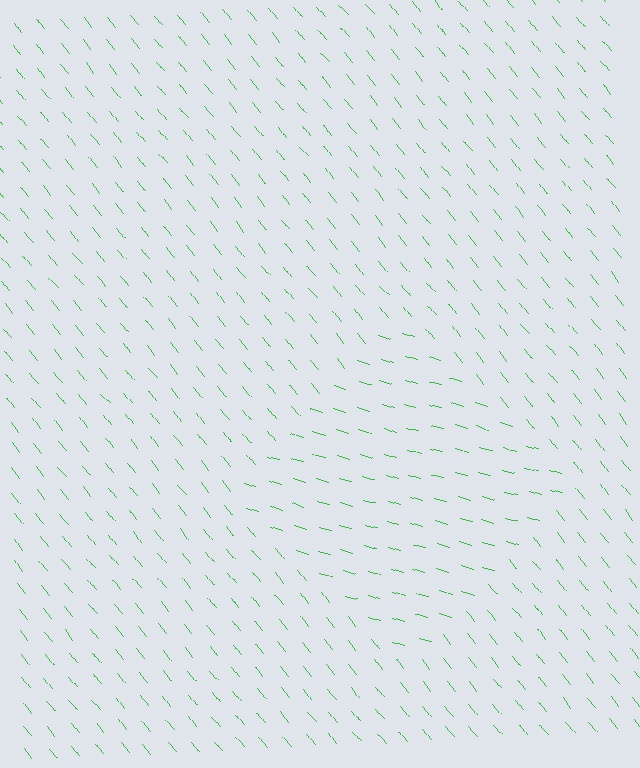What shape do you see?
I see a diamond.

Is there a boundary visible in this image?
Yes, there is a texture boundary formed by a change in line orientation.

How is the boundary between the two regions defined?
The boundary is defined purely by a change in line orientation (approximately 35 degrees difference). All lines are the same color and thickness.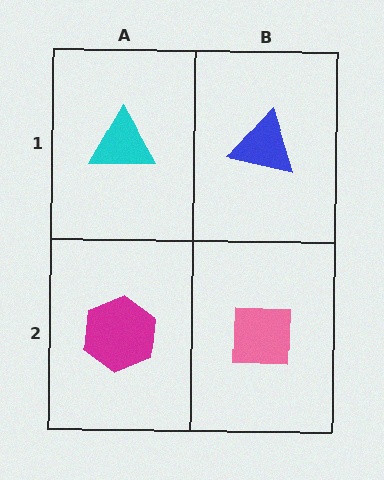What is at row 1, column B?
A blue triangle.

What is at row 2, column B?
A pink square.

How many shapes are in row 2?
2 shapes.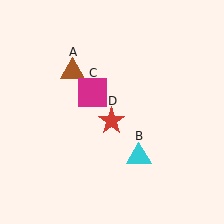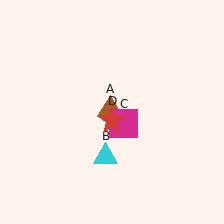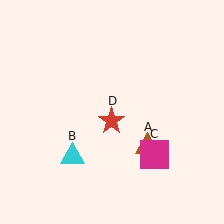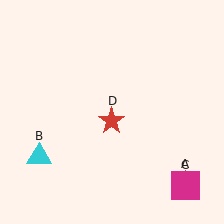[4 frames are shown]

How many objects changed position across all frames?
3 objects changed position: brown triangle (object A), cyan triangle (object B), magenta square (object C).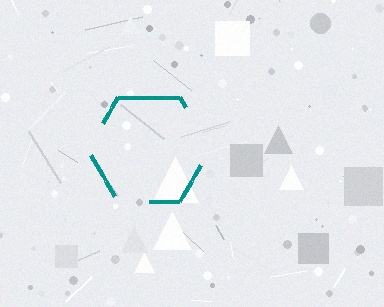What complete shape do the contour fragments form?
The contour fragments form a hexagon.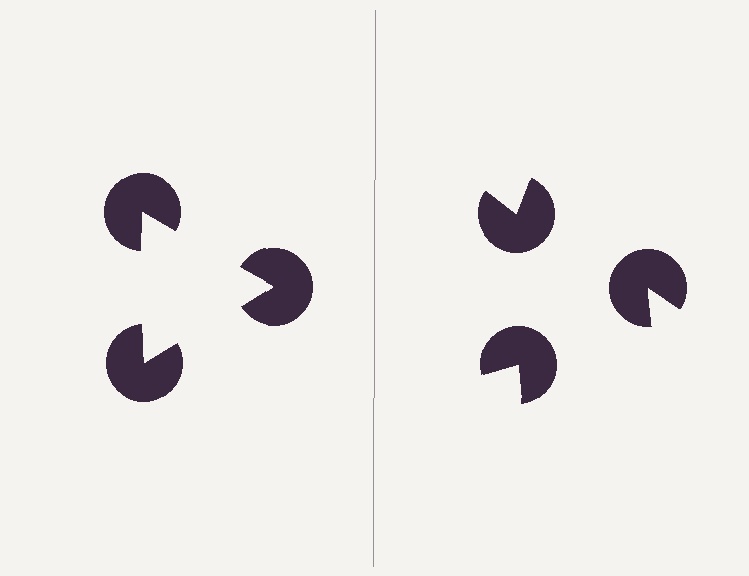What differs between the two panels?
The pac-man discs are positioned identically on both sides; only the wedge orientations differ. On the left they align to a triangle; on the right they are misaligned.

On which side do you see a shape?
An illusory triangle appears on the left side. On the right side the wedge cuts are rotated, so no coherent shape forms.